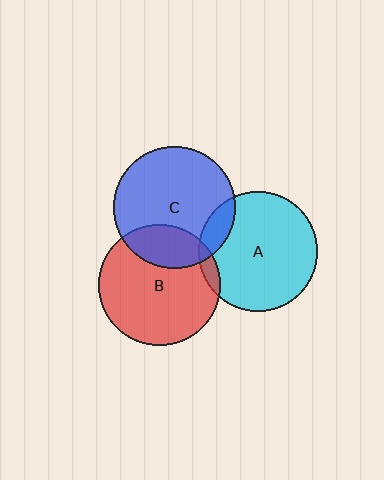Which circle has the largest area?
Circle C (blue).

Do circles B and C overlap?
Yes.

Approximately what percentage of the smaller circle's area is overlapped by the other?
Approximately 25%.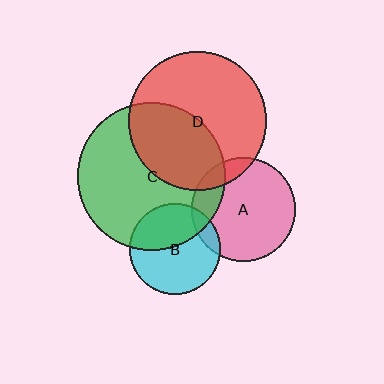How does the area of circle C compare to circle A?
Approximately 2.0 times.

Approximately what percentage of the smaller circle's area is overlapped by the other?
Approximately 20%.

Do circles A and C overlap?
Yes.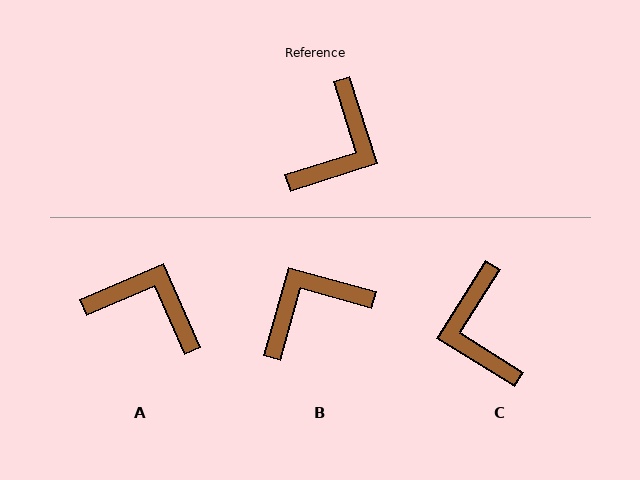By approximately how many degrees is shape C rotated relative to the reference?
Approximately 140 degrees clockwise.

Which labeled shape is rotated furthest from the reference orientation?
B, about 147 degrees away.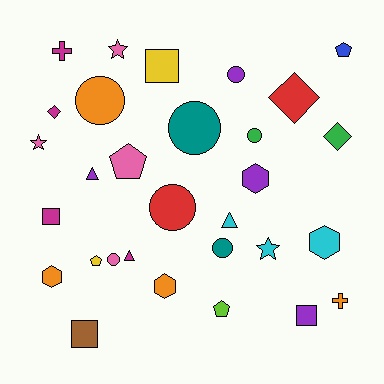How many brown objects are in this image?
There is 1 brown object.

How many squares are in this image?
There are 4 squares.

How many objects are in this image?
There are 30 objects.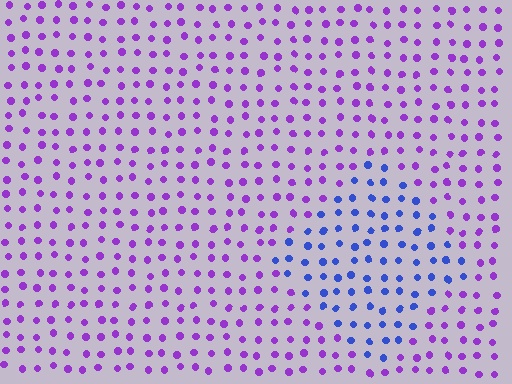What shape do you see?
I see a diamond.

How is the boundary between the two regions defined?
The boundary is defined purely by a slight shift in hue (about 49 degrees). Spacing, size, and orientation are identical on both sides.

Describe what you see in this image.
The image is filled with small purple elements in a uniform arrangement. A diamond-shaped region is visible where the elements are tinted to a slightly different hue, forming a subtle color boundary.